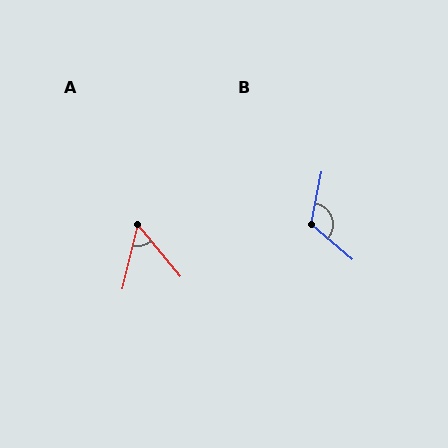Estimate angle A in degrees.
Approximately 53 degrees.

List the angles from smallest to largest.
A (53°), B (119°).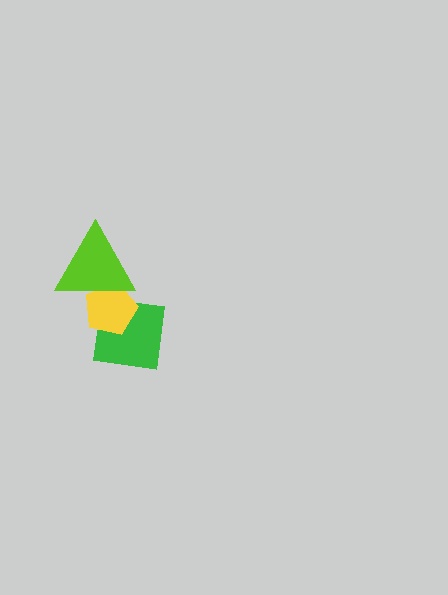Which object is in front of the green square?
The yellow pentagon is in front of the green square.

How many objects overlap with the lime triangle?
1 object overlaps with the lime triangle.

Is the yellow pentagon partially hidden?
Yes, it is partially covered by another shape.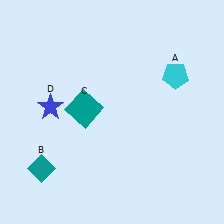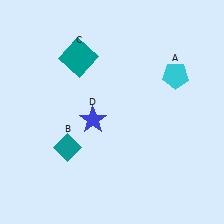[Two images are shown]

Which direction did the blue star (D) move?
The blue star (D) moved right.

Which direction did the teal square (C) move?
The teal square (C) moved up.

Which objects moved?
The objects that moved are: the teal diamond (B), the teal square (C), the blue star (D).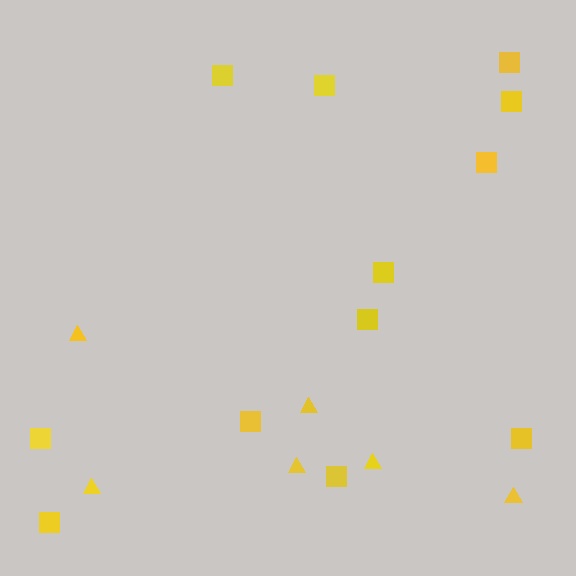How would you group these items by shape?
There are 2 groups: one group of triangles (6) and one group of squares (12).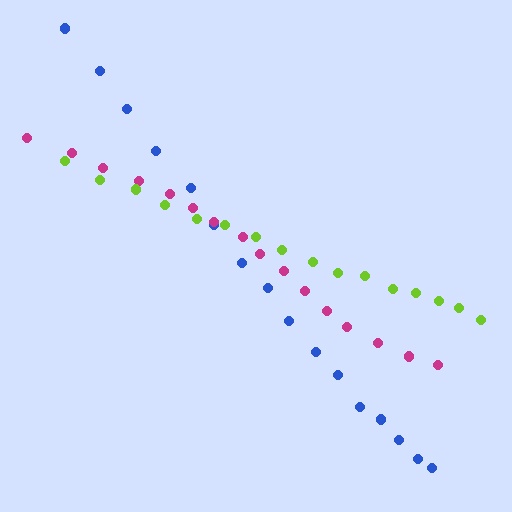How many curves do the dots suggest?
There are 3 distinct paths.